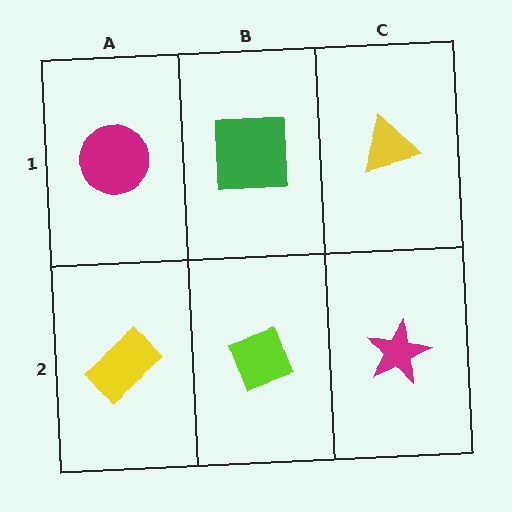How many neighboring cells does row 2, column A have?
2.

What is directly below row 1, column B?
A lime diamond.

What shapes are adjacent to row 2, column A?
A magenta circle (row 1, column A), a lime diamond (row 2, column B).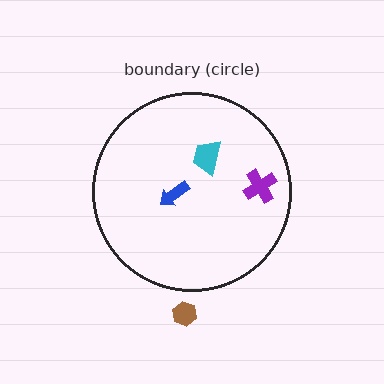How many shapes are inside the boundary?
3 inside, 1 outside.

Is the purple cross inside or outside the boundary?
Inside.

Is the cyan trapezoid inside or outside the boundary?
Inside.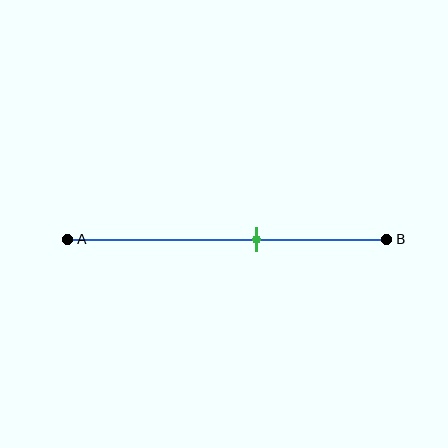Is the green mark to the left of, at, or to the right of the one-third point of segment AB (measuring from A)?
The green mark is to the right of the one-third point of segment AB.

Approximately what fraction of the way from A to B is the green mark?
The green mark is approximately 60% of the way from A to B.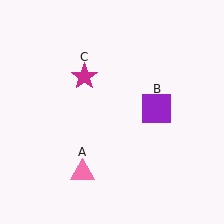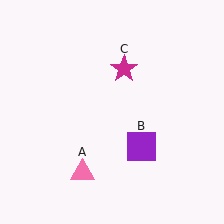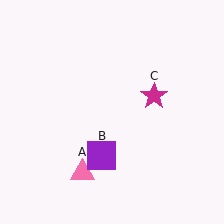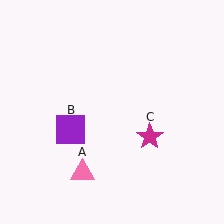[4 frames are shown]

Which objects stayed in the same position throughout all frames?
Pink triangle (object A) remained stationary.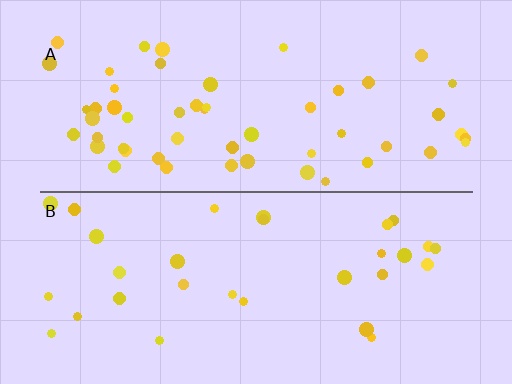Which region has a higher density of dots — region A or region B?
A (the top).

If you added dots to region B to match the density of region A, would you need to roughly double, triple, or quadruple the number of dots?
Approximately double.